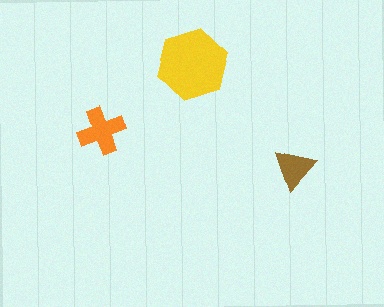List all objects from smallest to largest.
The brown triangle, the orange cross, the yellow hexagon.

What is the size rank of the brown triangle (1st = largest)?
3rd.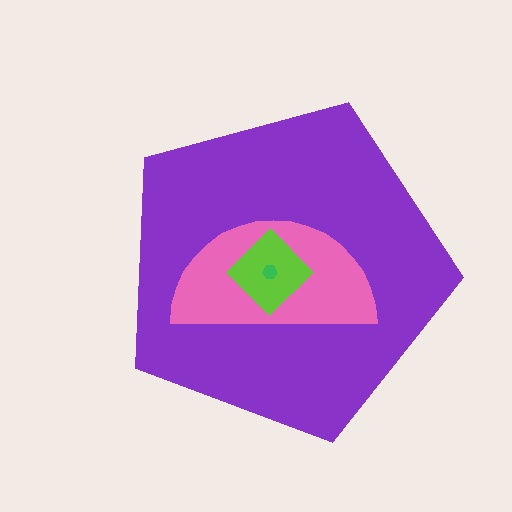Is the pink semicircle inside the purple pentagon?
Yes.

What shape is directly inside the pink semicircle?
The lime diamond.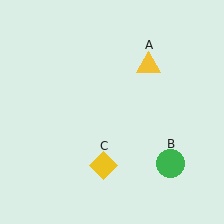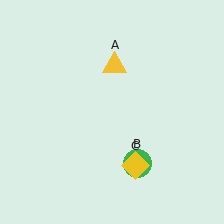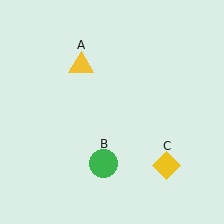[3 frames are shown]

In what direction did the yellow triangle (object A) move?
The yellow triangle (object A) moved left.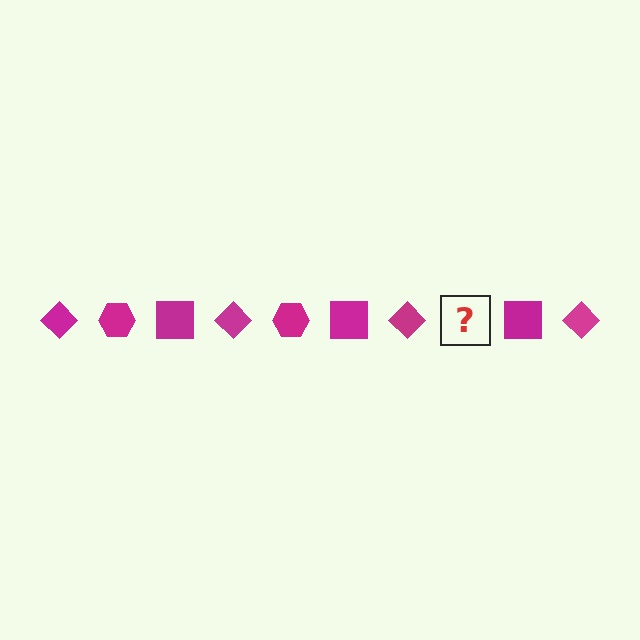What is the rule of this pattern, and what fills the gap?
The rule is that the pattern cycles through diamond, hexagon, square shapes in magenta. The gap should be filled with a magenta hexagon.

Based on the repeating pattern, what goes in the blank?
The blank should be a magenta hexagon.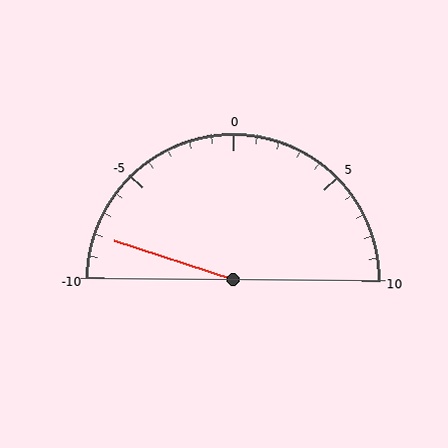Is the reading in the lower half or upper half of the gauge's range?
The reading is in the lower half of the range (-10 to 10).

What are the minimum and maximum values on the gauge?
The gauge ranges from -10 to 10.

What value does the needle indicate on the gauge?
The needle indicates approximately -8.